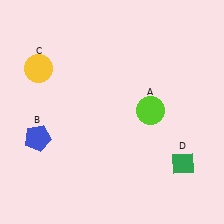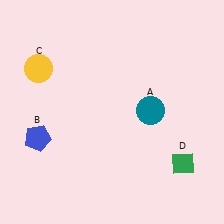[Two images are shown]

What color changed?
The circle (A) changed from lime in Image 1 to teal in Image 2.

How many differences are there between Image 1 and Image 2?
There is 1 difference between the two images.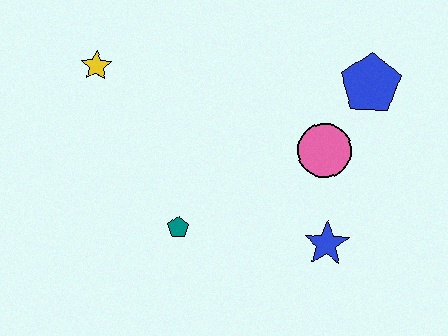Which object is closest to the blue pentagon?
The pink circle is closest to the blue pentagon.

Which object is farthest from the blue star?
The yellow star is farthest from the blue star.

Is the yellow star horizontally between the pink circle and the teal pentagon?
No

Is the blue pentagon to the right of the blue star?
Yes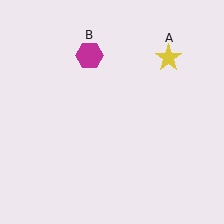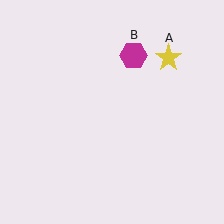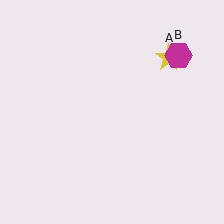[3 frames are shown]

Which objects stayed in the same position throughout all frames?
Yellow star (object A) remained stationary.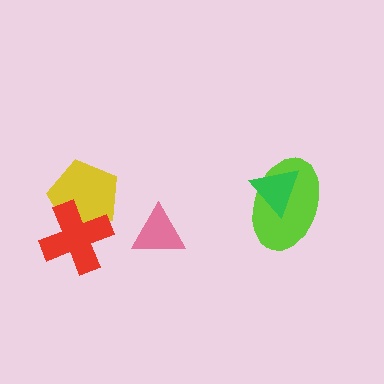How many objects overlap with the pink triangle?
0 objects overlap with the pink triangle.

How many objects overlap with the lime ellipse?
1 object overlaps with the lime ellipse.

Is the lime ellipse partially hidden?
Yes, it is partially covered by another shape.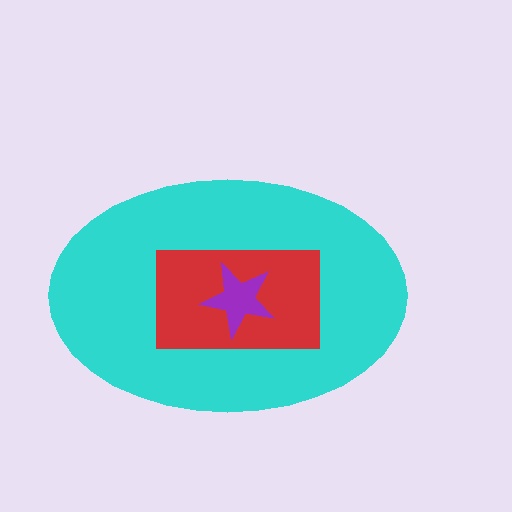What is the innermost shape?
The purple star.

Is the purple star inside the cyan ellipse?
Yes.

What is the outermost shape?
The cyan ellipse.